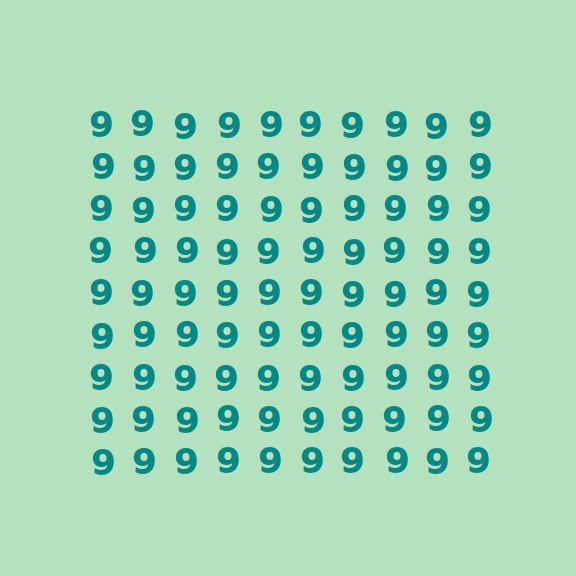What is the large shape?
The large shape is a square.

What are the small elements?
The small elements are digit 9's.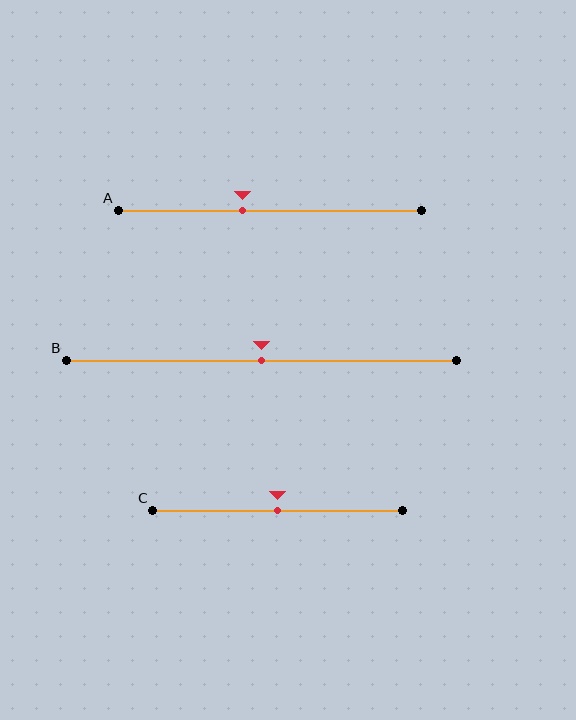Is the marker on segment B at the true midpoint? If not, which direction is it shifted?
Yes, the marker on segment B is at the true midpoint.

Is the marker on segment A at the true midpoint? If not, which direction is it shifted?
No, the marker on segment A is shifted to the left by about 9% of the segment length.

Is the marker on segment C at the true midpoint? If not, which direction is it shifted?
Yes, the marker on segment C is at the true midpoint.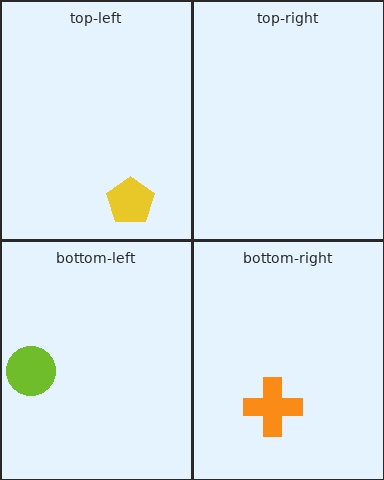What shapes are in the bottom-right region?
The orange cross.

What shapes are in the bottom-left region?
The lime circle.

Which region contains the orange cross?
The bottom-right region.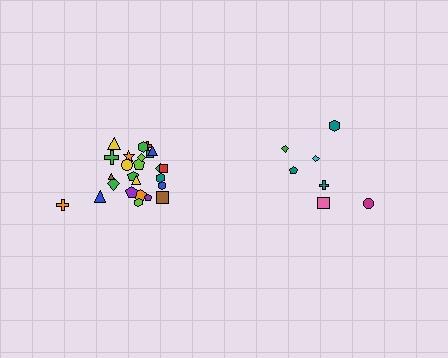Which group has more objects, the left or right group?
The left group.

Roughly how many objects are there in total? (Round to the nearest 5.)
Roughly 30 objects in total.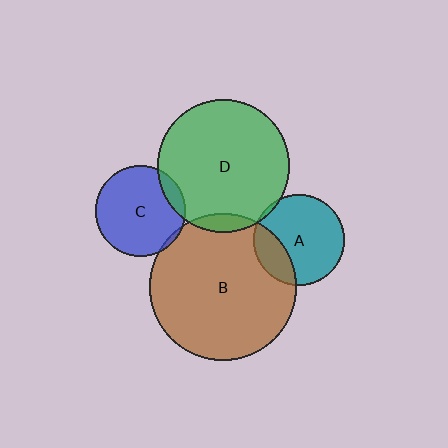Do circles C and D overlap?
Yes.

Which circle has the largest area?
Circle B (brown).